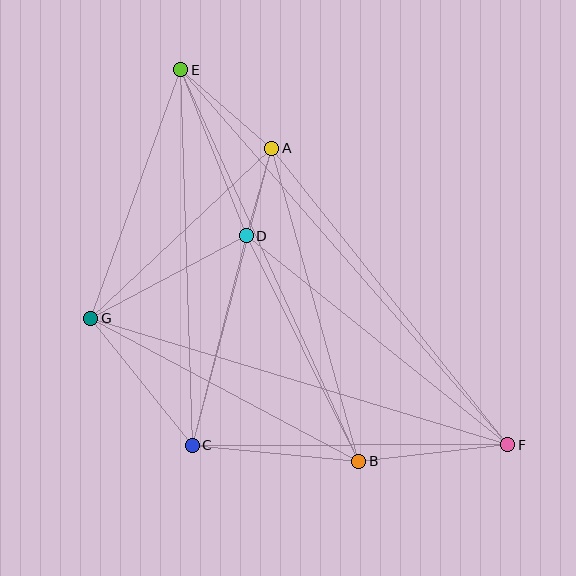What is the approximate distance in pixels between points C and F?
The distance between C and F is approximately 315 pixels.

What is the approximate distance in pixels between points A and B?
The distance between A and B is approximately 325 pixels.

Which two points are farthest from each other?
Points E and F are farthest from each other.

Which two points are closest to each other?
Points A and D are closest to each other.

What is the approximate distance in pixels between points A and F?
The distance between A and F is approximately 379 pixels.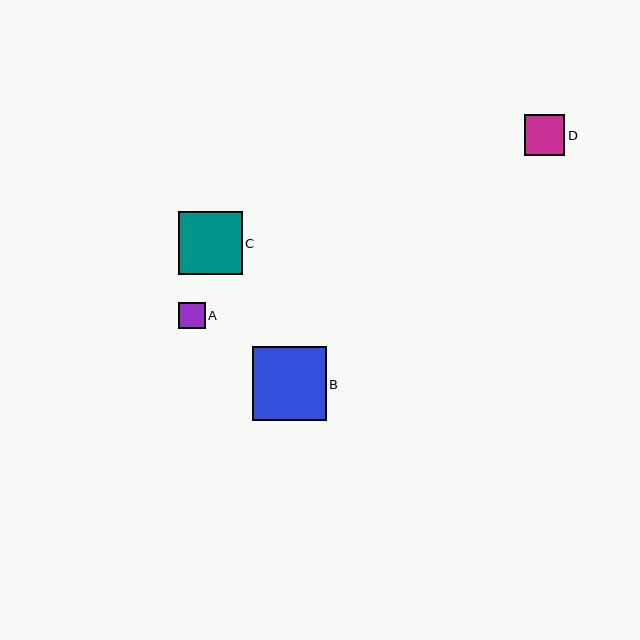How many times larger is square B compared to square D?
Square B is approximately 1.8 times the size of square D.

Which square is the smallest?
Square A is the smallest with a size of approximately 26 pixels.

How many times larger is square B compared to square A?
Square B is approximately 2.8 times the size of square A.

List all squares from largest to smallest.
From largest to smallest: B, C, D, A.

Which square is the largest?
Square B is the largest with a size of approximately 74 pixels.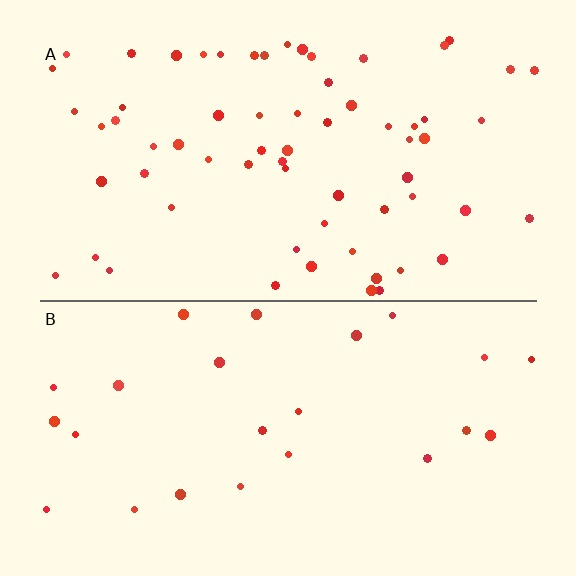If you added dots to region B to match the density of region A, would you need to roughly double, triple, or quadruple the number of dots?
Approximately triple.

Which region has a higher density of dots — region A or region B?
A (the top).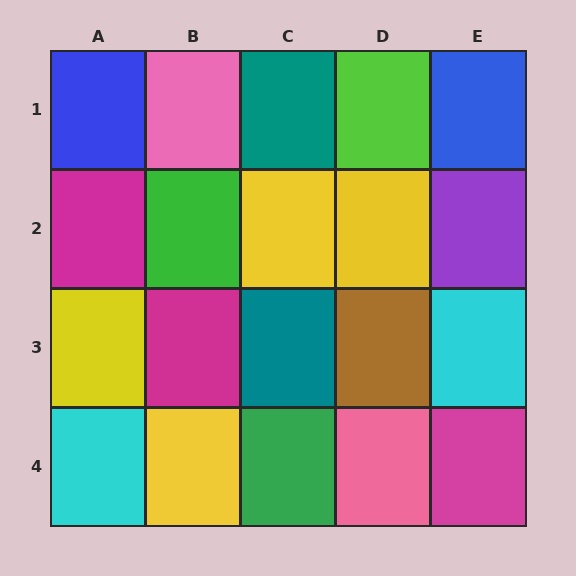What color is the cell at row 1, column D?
Lime.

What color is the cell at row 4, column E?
Magenta.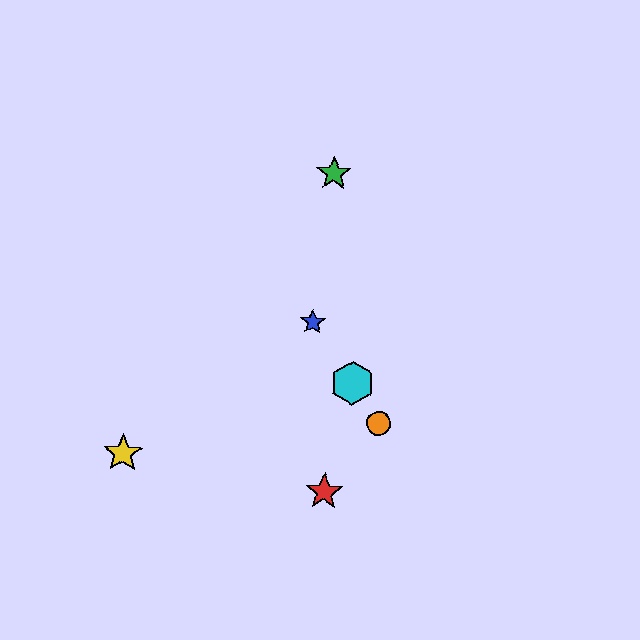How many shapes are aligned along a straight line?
4 shapes (the blue star, the purple star, the orange circle, the cyan hexagon) are aligned along a straight line.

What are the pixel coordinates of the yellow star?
The yellow star is at (123, 453).